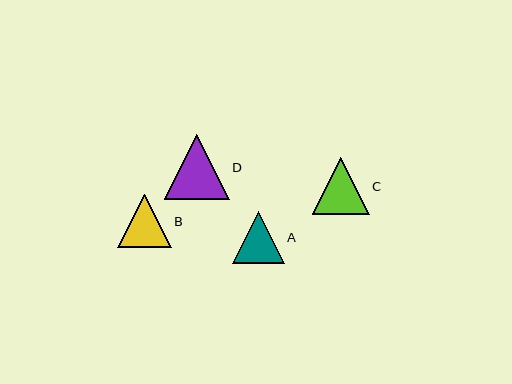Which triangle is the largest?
Triangle D is the largest with a size of approximately 65 pixels.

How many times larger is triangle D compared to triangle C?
Triangle D is approximately 1.1 times the size of triangle C.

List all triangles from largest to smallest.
From largest to smallest: D, C, B, A.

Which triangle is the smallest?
Triangle A is the smallest with a size of approximately 52 pixels.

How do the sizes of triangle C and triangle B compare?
Triangle C and triangle B are approximately the same size.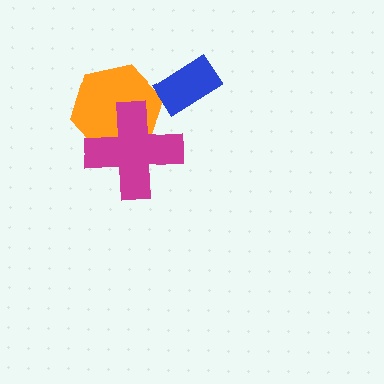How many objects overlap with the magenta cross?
1 object overlaps with the magenta cross.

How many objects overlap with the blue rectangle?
0 objects overlap with the blue rectangle.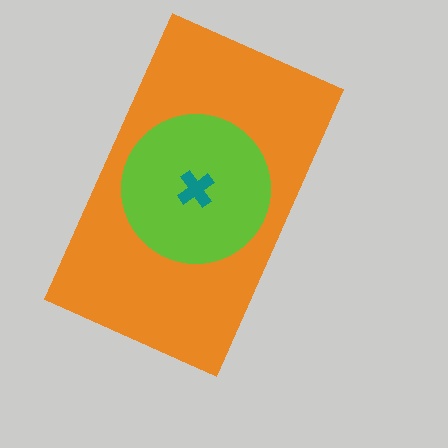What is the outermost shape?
The orange rectangle.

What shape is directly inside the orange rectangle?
The lime circle.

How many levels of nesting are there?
3.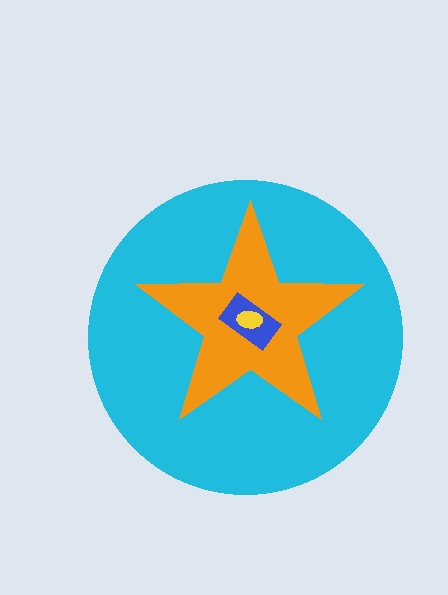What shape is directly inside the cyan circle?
The orange star.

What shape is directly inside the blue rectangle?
The yellow ellipse.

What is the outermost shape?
The cyan circle.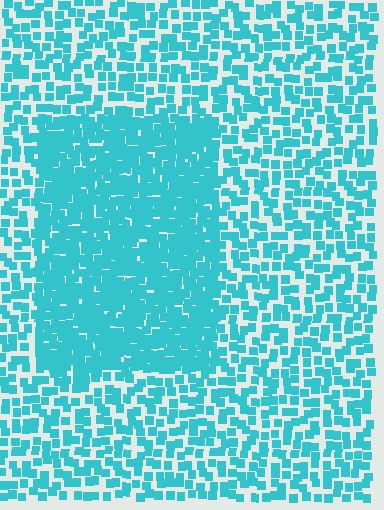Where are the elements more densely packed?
The elements are more densely packed inside the rectangle boundary.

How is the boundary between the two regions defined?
The boundary is defined by a change in element density (approximately 2.0x ratio). All elements are the same color, size, and shape.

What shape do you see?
I see a rectangle.